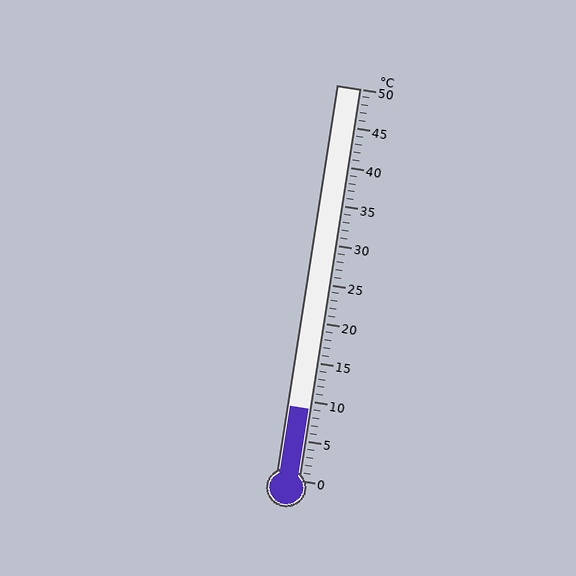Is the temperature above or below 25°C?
The temperature is below 25°C.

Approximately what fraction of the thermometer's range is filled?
The thermometer is filled to approximately 20% of its range.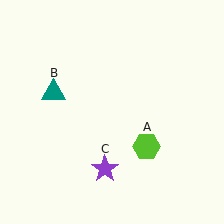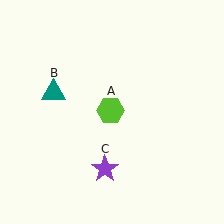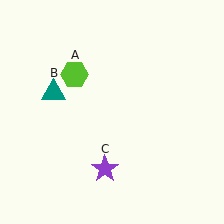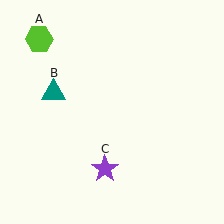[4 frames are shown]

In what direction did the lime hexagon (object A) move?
The lime hexagon (object A) moved up and to the left.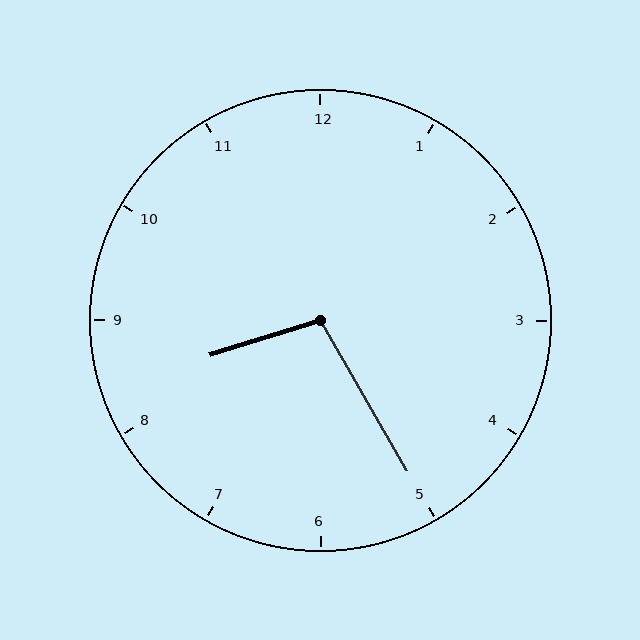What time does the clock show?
8:25.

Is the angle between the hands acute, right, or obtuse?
It is obtuse.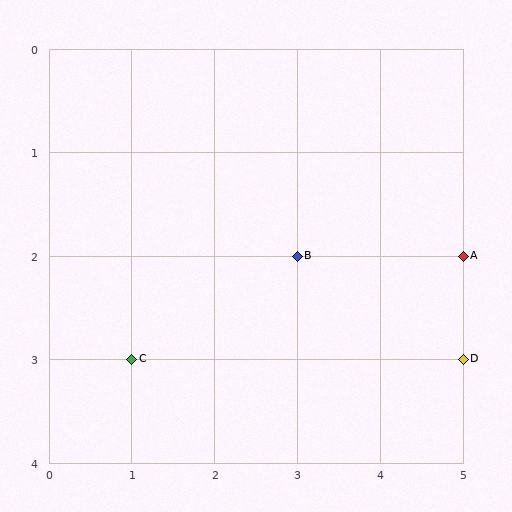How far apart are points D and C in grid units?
Points D and C are 4 columns apart.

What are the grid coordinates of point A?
Point A is at grid coordinates (5, 2).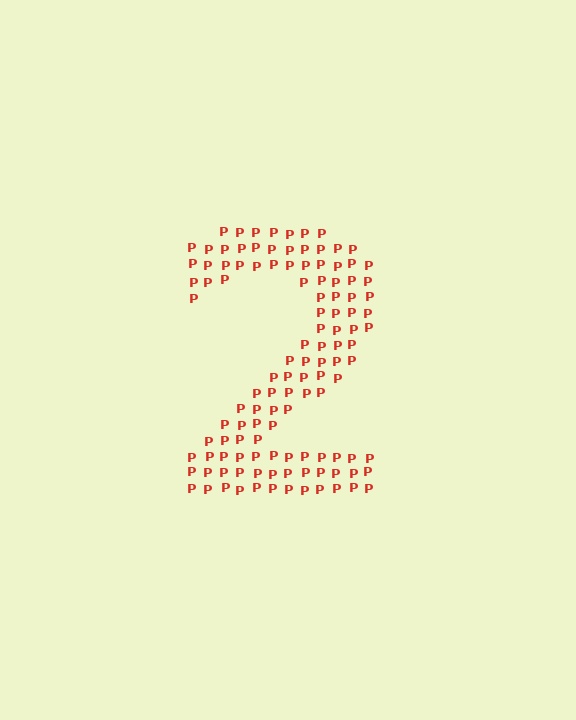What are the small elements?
The small elements are letter P's.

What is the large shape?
The large shape is the digit 2.